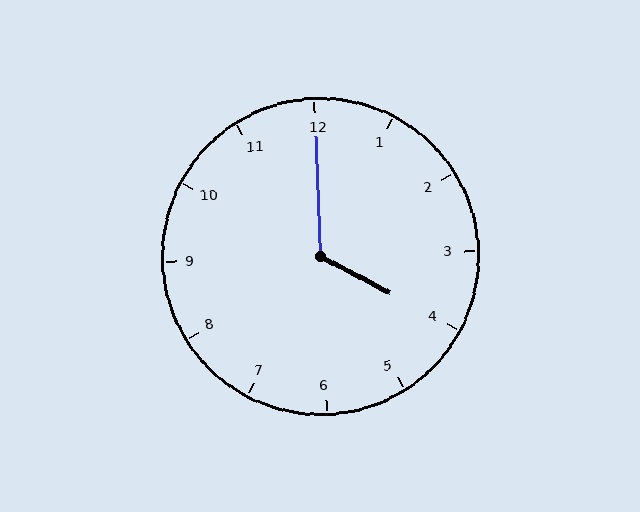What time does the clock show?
4:00.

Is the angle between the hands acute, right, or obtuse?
It is obtuse.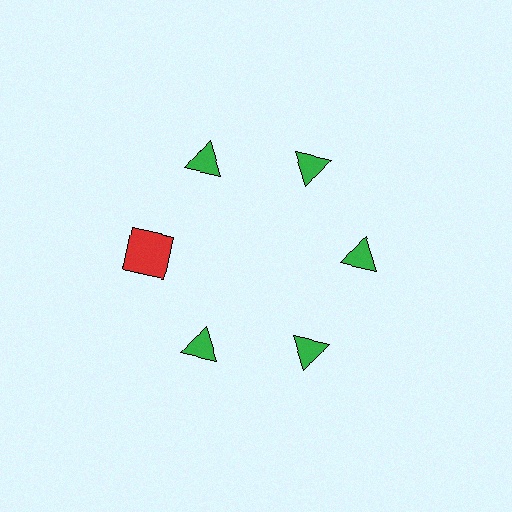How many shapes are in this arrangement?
There are 6 shapes arranged in a ring pattern.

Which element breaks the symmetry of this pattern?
The red square at roughly the 9 o'clock position breaks the symmetry. All other shapes are green triangles.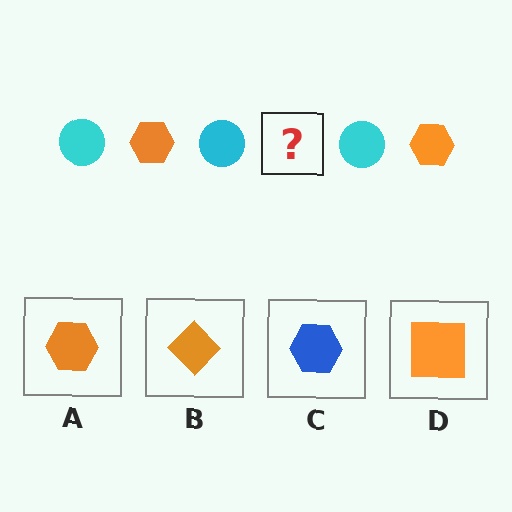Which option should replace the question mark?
Option A.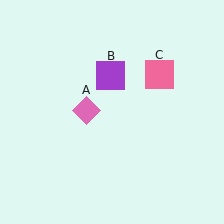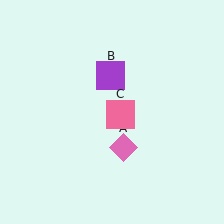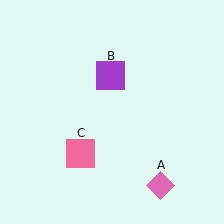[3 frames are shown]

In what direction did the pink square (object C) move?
The pink square (object C) moved down and to the left.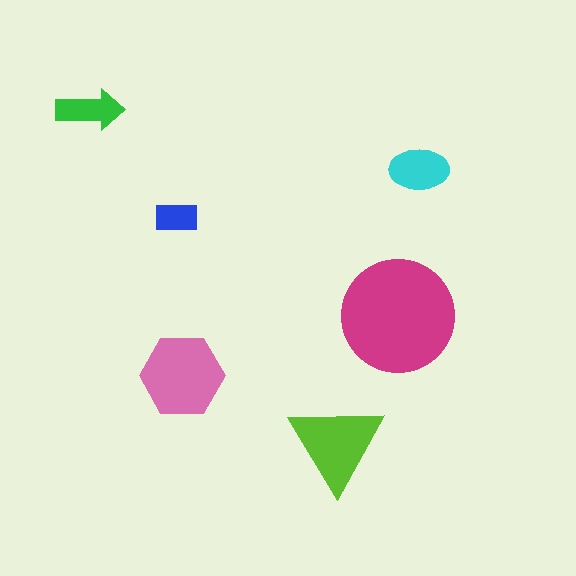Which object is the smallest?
The blue rectangle.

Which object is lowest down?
The lime triangle is bottommost.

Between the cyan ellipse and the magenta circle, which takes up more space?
The magenta circle.